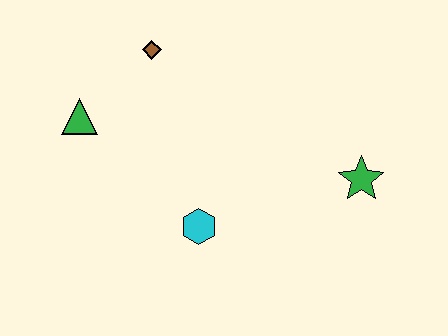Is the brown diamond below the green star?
No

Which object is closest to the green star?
The cyan hexagon is closest to the green star.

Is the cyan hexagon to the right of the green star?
No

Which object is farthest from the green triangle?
The green star is farthest from the green triangle.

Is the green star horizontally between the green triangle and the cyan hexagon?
No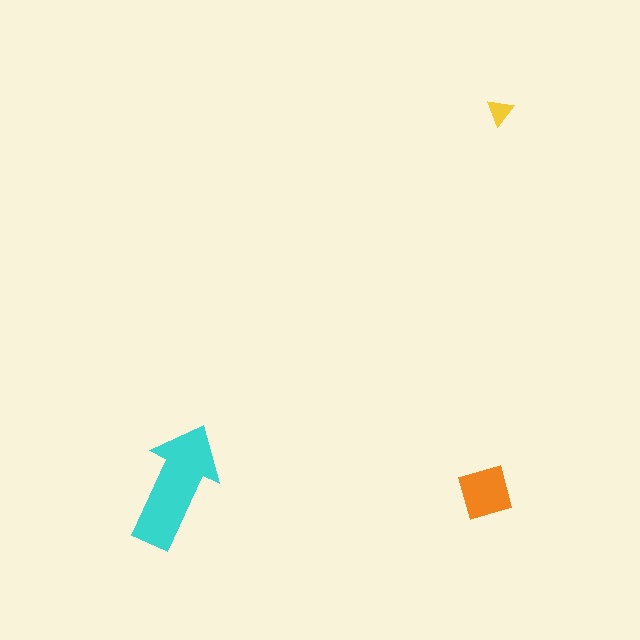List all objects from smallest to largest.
The yellow triangle, the orange square, the cyan arrow.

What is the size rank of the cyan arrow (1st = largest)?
1st.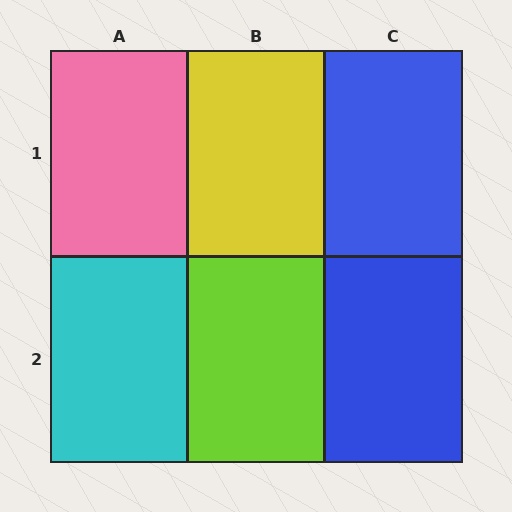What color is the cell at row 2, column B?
Lime.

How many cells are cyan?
1 cell is cyan.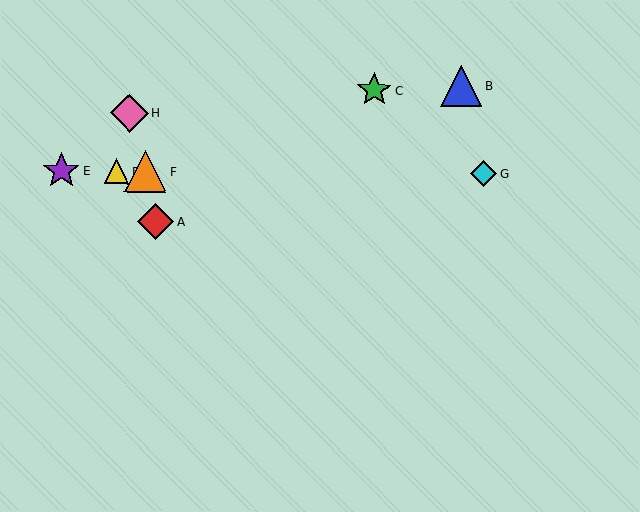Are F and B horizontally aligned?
No, F is at y≈171 and B is at y≈87.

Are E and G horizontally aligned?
Yes, both are at y≈171.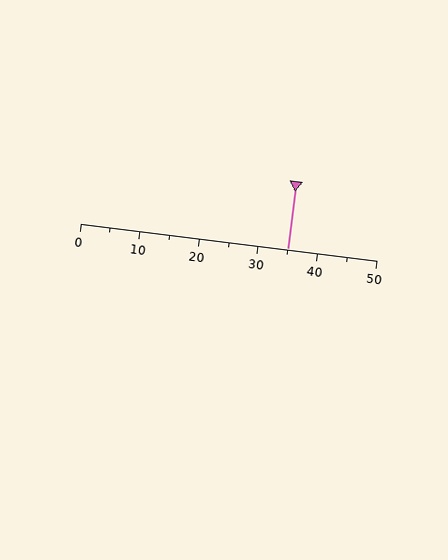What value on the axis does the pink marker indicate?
The marker indicates approximately 35.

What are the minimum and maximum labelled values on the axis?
The axis runs from 0 to 50.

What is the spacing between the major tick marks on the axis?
The major ticks are spaced 10 apart.